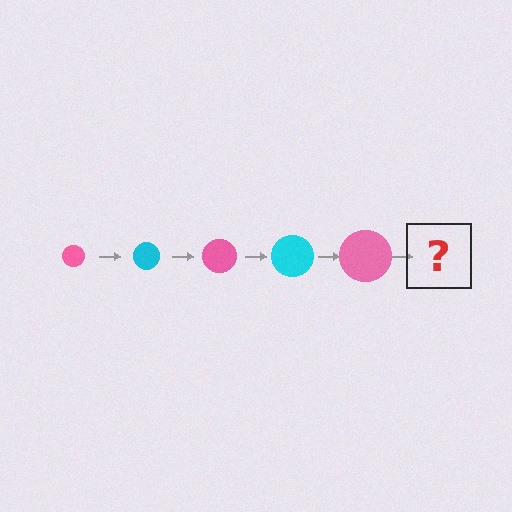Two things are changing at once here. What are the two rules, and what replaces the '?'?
The two rules are that the circle grows larger each step and the color cycles through pink and cyan. The '?' should be a cyan circle, larger than the previous one.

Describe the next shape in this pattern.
It should be a cyan circle, larger than the previous one.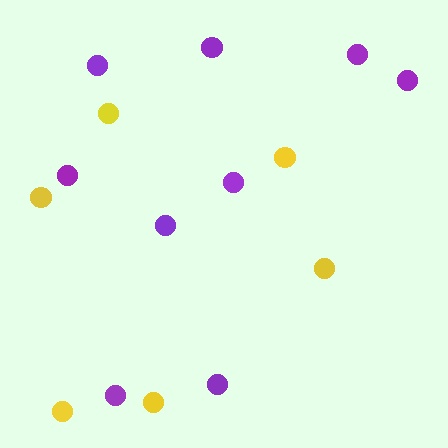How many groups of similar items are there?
There are 2 groups: one group of purple circles (9) and one group of yellow circles (6).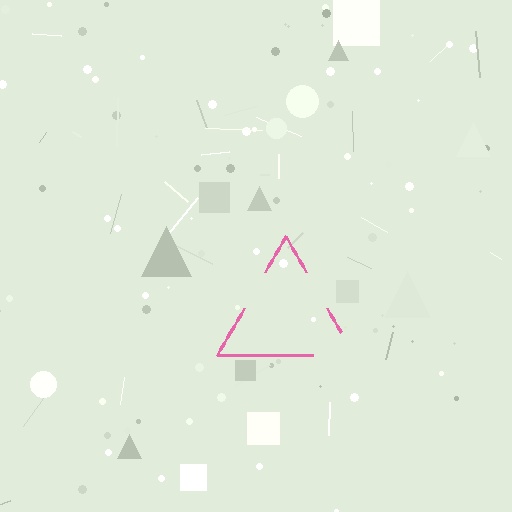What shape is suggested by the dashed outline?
The dashed outline suggests a triangle.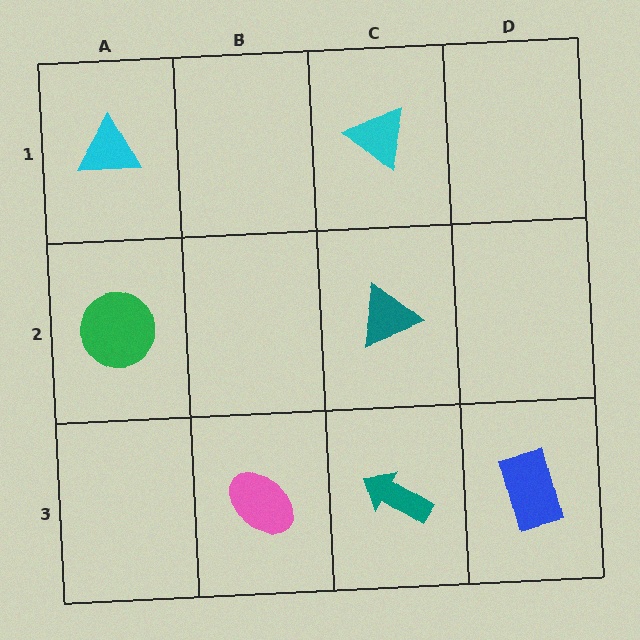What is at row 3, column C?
A teal arrow.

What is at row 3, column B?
A pink ellipse.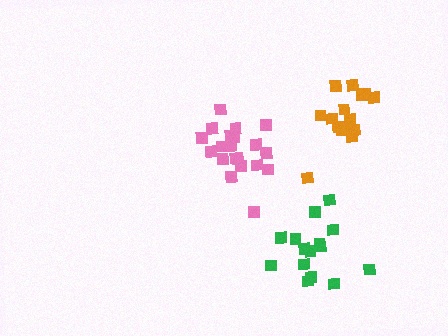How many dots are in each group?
Group 1: 20 dots, Group 2: 15 dots, Group 3: 15 dots (50 total).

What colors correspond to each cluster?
The clusters are colored: pink, green, orange.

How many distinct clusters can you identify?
There are 3 distinct clusters.